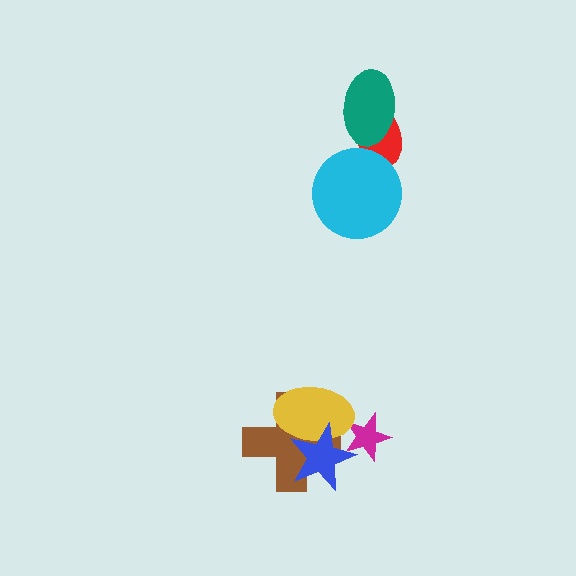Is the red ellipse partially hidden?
Yes, it is partially covered by another shape.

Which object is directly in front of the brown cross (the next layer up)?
The yellow ellipse is directly in front of the brown cross.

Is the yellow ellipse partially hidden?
Yes, it is partially covered by another shape.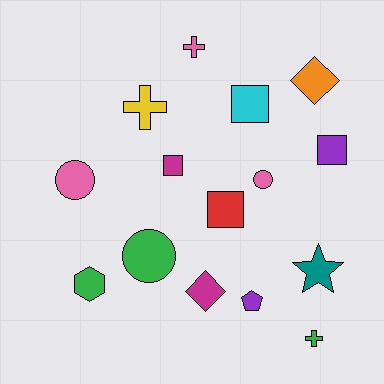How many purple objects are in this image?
There are 2 purple objects.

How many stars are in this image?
There is 1 star.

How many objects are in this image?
There are 15 objects.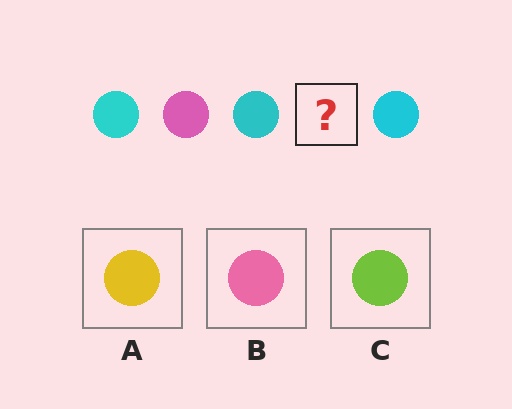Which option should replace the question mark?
Option B.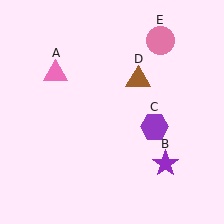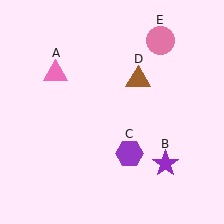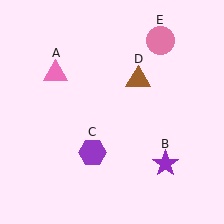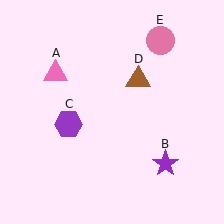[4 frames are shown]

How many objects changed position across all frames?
1 object changed position: purple hexagon (object C).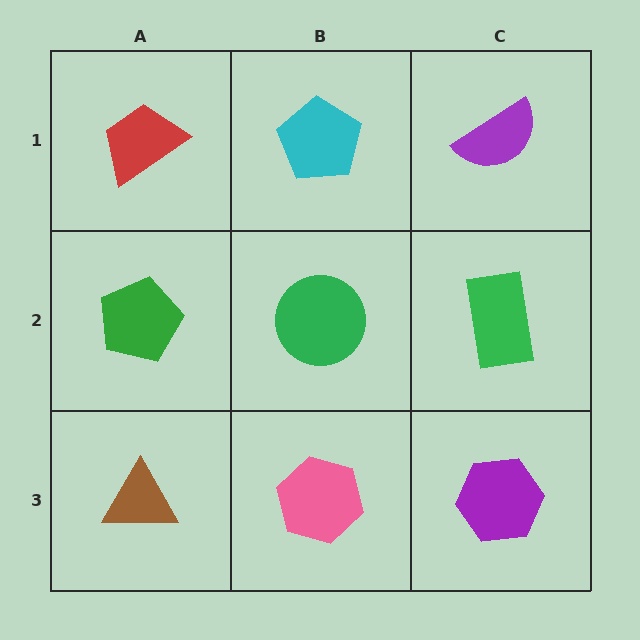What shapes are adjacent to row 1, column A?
A green pentagon (row 2, column A), a cyan pentagon (row 1, column B).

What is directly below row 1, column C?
A green rectangle.